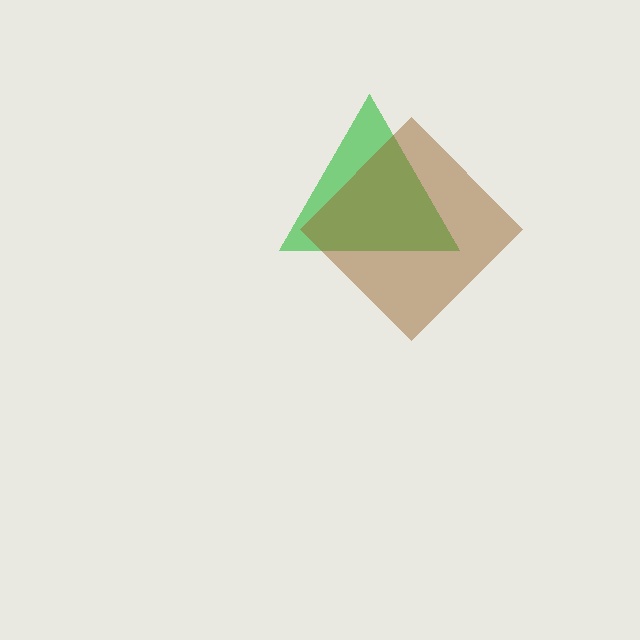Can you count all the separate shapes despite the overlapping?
Yes, there are 2 separate shapes.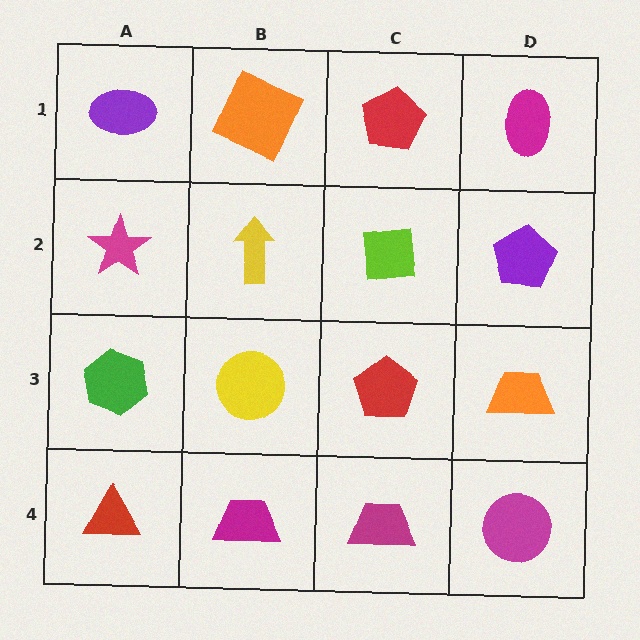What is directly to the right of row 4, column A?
A magenta trapezoid.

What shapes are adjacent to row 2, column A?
A purple ellipse (row 1, column A), a green hexagon (row 3, column A), a yellow arrow (row 2, column B).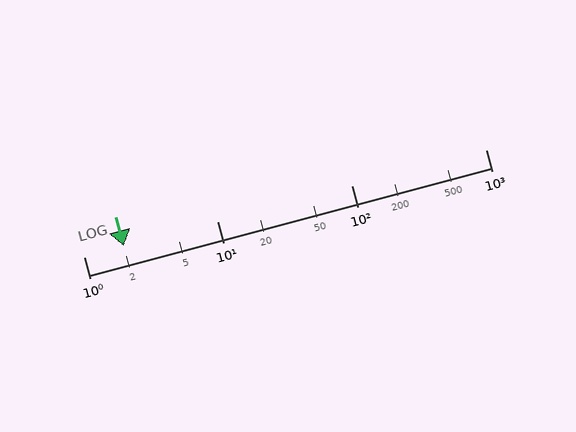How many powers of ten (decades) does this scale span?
The scale spans 3 decades, from 1 to 1000.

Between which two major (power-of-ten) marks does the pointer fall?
The pointer is between 1 and 10.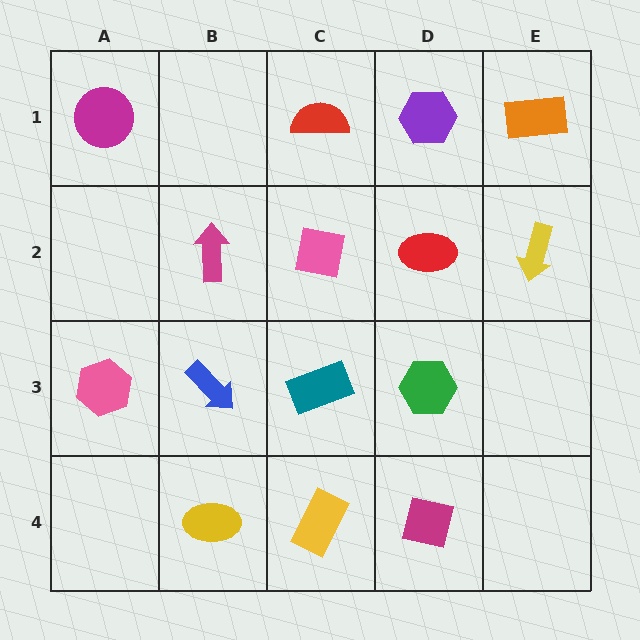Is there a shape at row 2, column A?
No, that cell is empty.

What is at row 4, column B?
A yellow ellipse.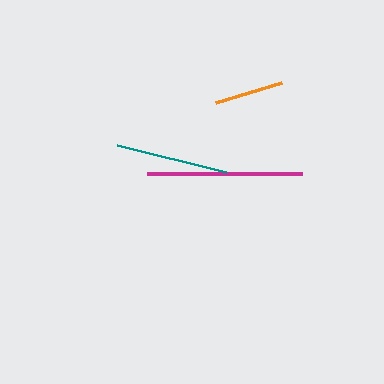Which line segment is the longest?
The magenta line is the longest at approximately 156 pixels.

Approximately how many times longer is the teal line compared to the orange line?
The teal line is approximately 1.6 times the length of the orange line.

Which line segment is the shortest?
The orange line is the shortest at approximately 69 pixels.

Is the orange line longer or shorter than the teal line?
The teal line is longer than the orange line.